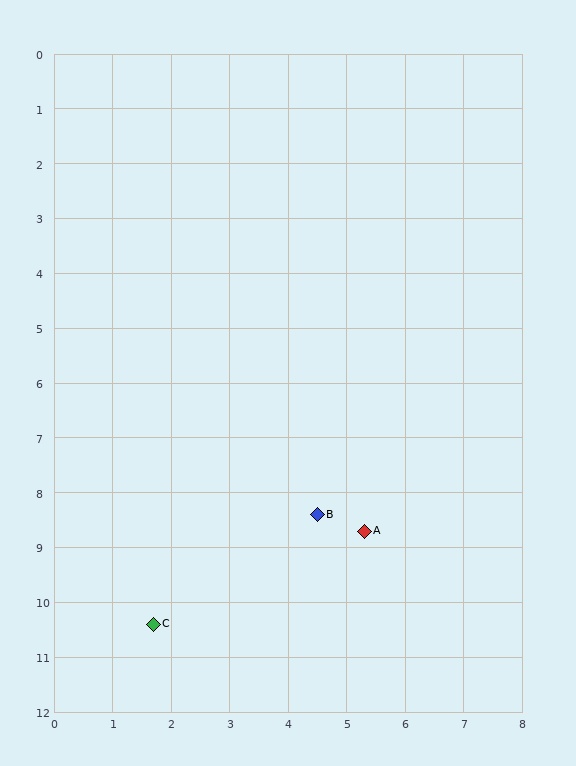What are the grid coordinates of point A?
Point A is at approximately (5.3, 8.7).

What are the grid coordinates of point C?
Point C is at approximately (1.7, 10.4).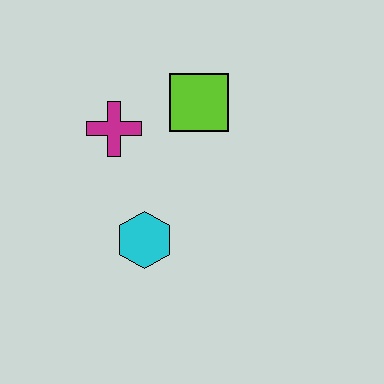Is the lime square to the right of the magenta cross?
Yes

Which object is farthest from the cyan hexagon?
The lime square is farthest from the cyan hexagon.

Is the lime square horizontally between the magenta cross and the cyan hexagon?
No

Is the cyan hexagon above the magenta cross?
No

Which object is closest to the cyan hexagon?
The magenta cross is closest to the cyan hexagon.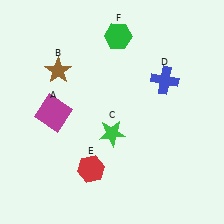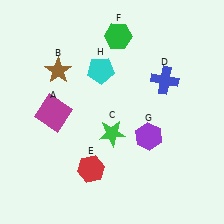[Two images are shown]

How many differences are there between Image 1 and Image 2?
There are 2 differences between the two images.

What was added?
A purple hexagon (G), a cyan pentagon (H) were added in Image 2.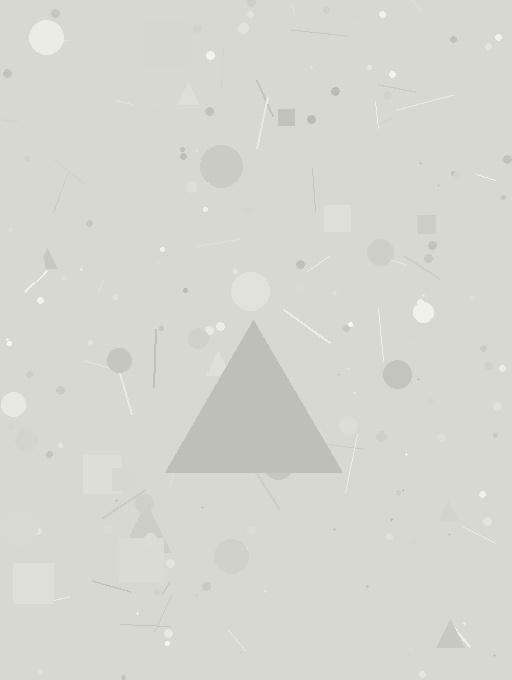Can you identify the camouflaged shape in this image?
The camouflaged shape is a triangle.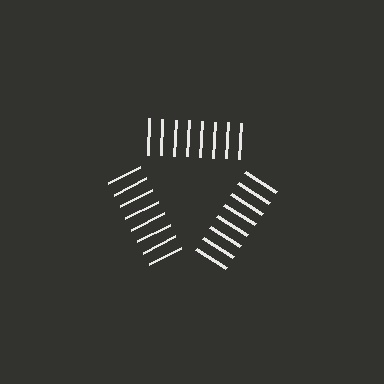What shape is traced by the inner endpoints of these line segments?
An illusory triangle — the line segments terminate on its edges but no continuous stroke is drawn.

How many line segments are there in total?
24 — 8 along each of the 3 edges.